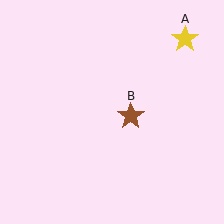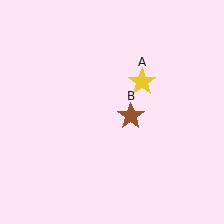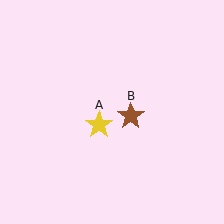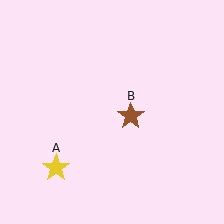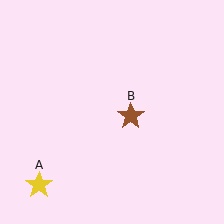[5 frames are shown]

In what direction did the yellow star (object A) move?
The yellow star (object A) moved down and to the left.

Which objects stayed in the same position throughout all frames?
Brown star (object B) remained stationary.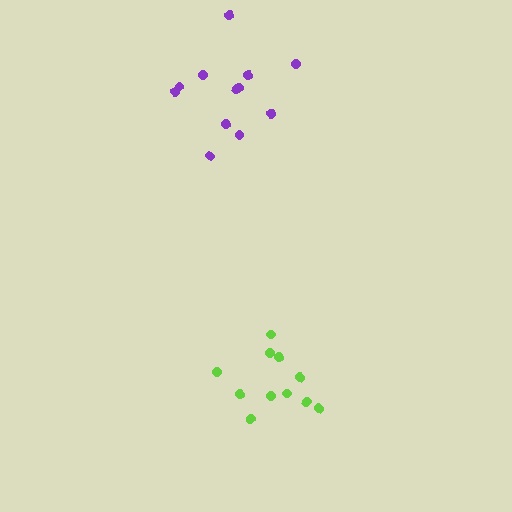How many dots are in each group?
Group 1: 12 dots, Group 2: 11 dots (23 total).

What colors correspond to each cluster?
The clusters are colored: purple, lime.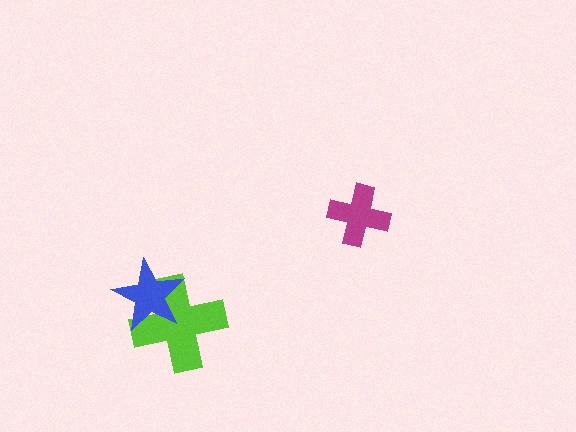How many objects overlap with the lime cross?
1 object overlaps with the lime cross.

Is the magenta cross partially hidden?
No, no other shape covers it.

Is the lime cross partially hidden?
Yes, it is partially covered by another shape.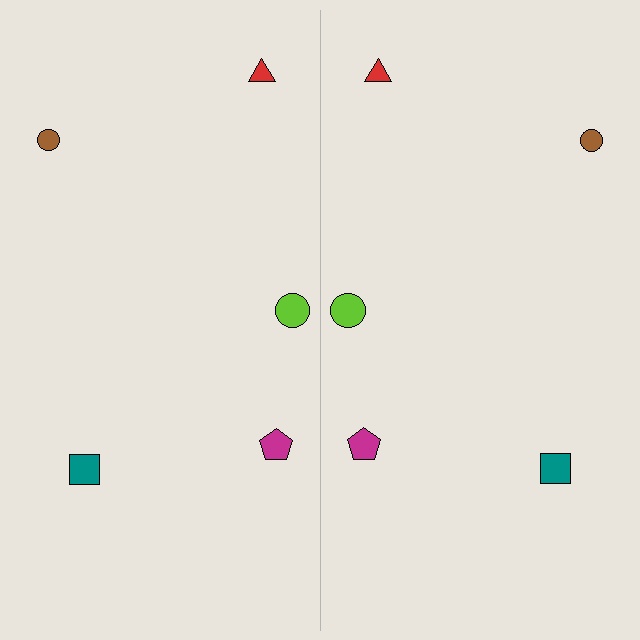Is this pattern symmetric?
Yes, this pattern has bilateral (reflection) symmetry.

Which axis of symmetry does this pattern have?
The pattern has a vertical axis of symmetry running through the center of the image.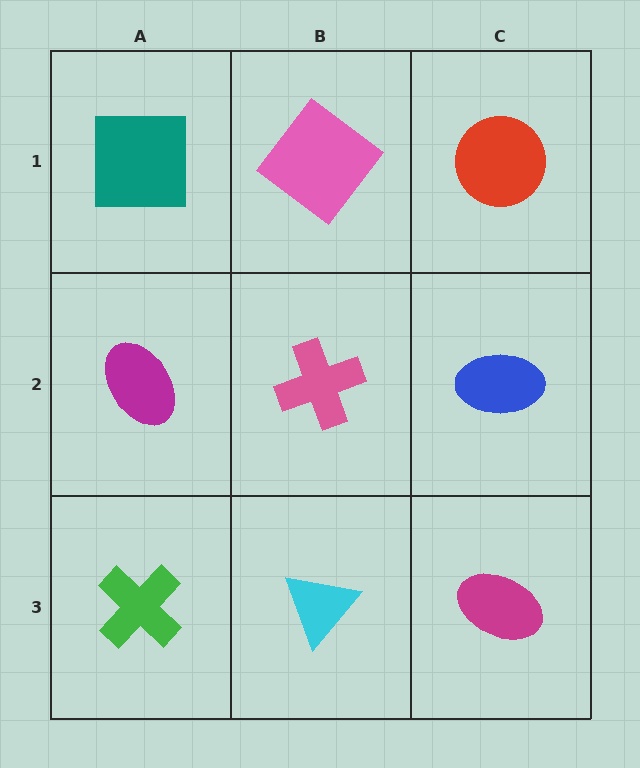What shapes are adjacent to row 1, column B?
A pink cross (row 2, column B), a teal square (row 1, column A), a red circle (row 1, column C).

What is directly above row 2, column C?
A red circle.